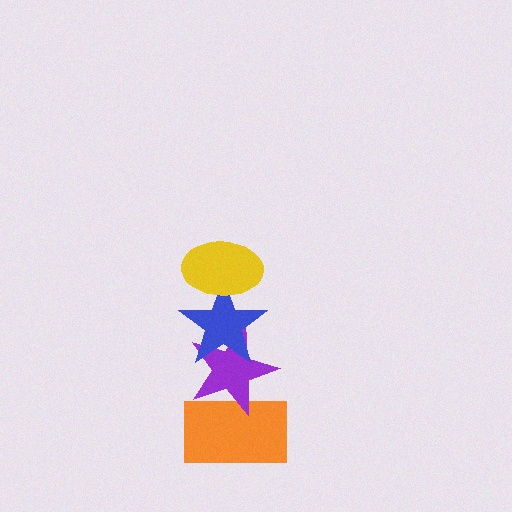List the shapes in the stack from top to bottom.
From top to bottom: the yellow ellipse, the blue star, the purple star, the orange rectangle.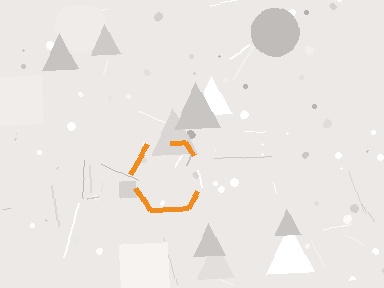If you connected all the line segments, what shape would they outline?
They would outline a hexagon.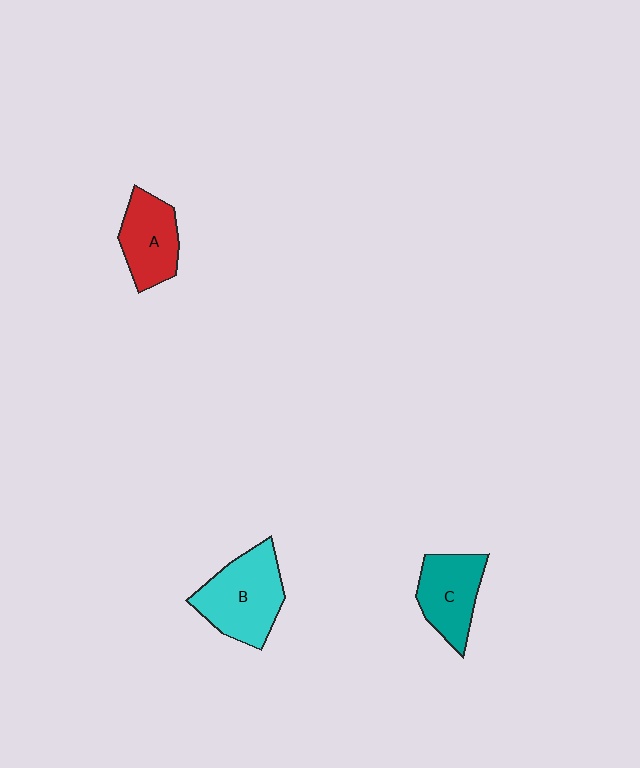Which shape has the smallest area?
Shape A (red).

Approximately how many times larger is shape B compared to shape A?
Approximately 1.4 times.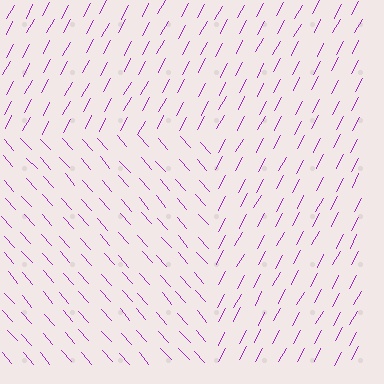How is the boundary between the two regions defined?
The boundary is defined purely by a change in line orientation (approximately 70 degrees difference). All lines are the same color and thickness.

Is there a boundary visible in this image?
Yes, there is a texture boundary formed by a change in line orientation.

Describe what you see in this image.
The image is filled with small purple line segments. A rectangle region in the image has lines oriented differently from the surrounding lines, creating a visible texture boundary.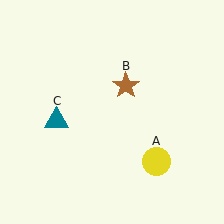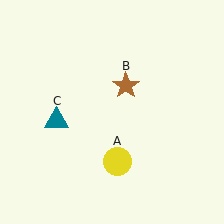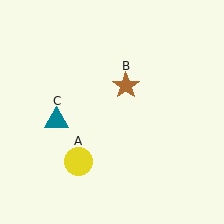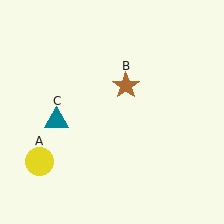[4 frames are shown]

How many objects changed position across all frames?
1 object changed position: yellow circle (object A).